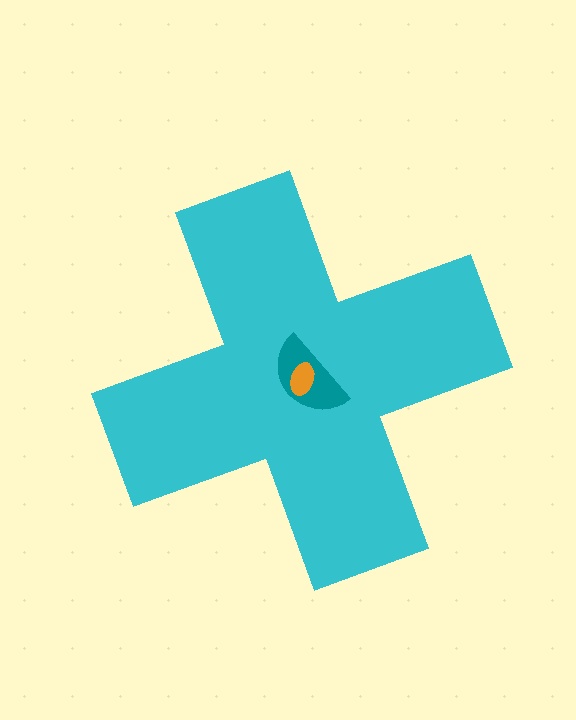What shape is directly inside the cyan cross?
The teal semicircle.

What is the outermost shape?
The cyan cross.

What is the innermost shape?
The orange ellipse.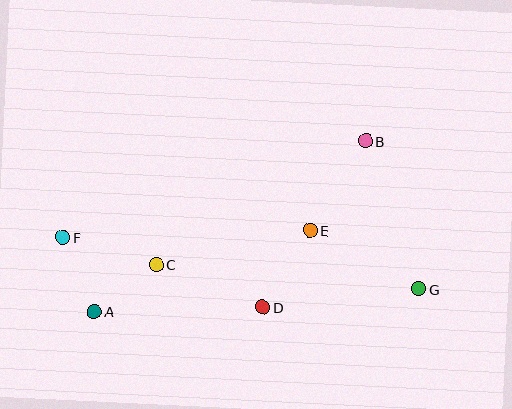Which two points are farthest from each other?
Points F and G are farthest from each other.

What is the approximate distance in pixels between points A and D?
The distance between A and D is approximately 169 pixels.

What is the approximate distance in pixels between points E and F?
The distance between E and F is approximately 247 pixels.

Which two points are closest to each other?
Points A and C are closest to each other.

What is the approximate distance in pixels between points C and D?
The distance between C and D is approximately 115 pixels.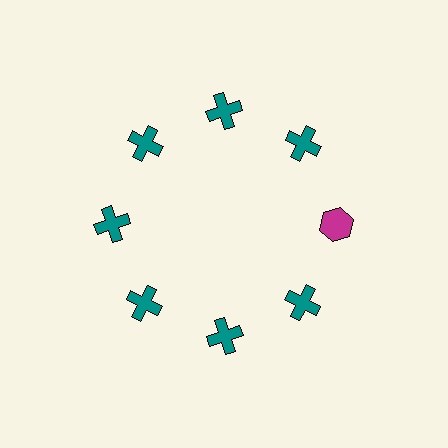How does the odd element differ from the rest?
It differs in both color (magenta instead of teal) and shape (hexagon instead of cross).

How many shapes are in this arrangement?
There are 8 shapes arranged in a ring pattern.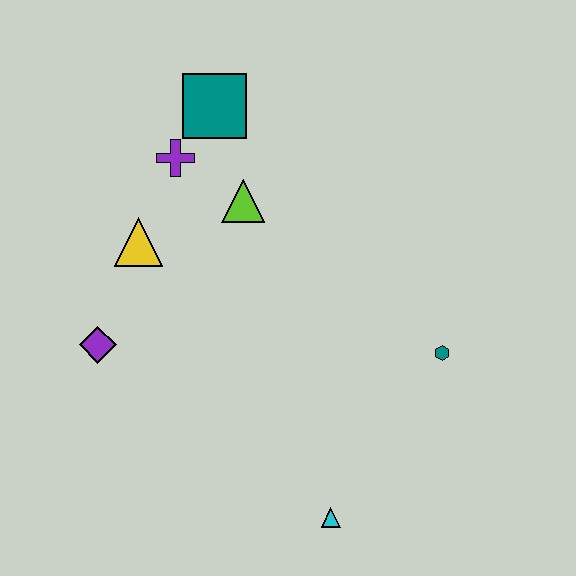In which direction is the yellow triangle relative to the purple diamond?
The yellow triangle is above the purple diamond.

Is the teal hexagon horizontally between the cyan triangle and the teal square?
No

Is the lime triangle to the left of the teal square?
No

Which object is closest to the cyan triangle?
The teal hexagon is closest to the cyan triangle.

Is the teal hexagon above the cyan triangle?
Yes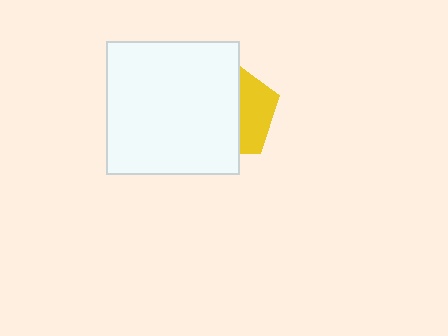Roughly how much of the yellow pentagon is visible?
A small part of it is visible (roughly 37%).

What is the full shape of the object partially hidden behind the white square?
The partially hidden object is a yellow pentagon.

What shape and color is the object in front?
The object in front is a white square.